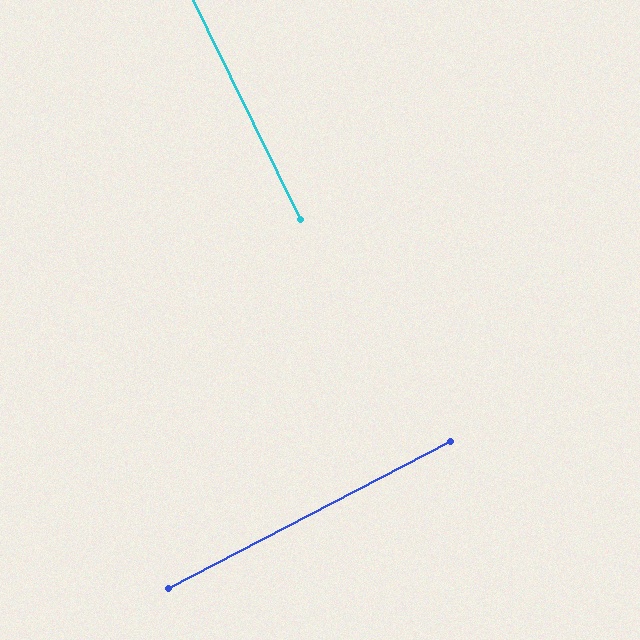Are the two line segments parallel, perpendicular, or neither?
Perpendicular — they meet at approximately 89°.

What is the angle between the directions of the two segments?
Approximately 89 degrees.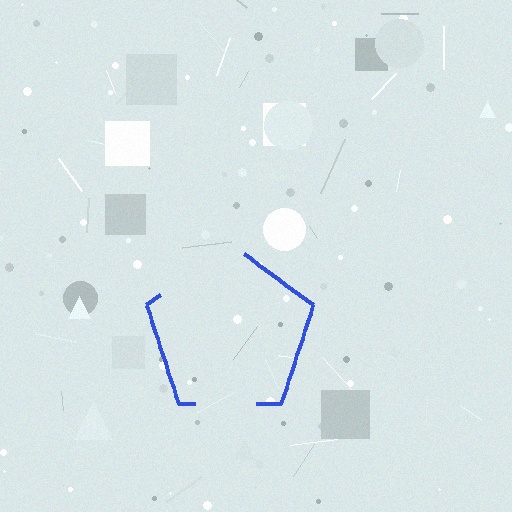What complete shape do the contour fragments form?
The contour fragments form a pentagon.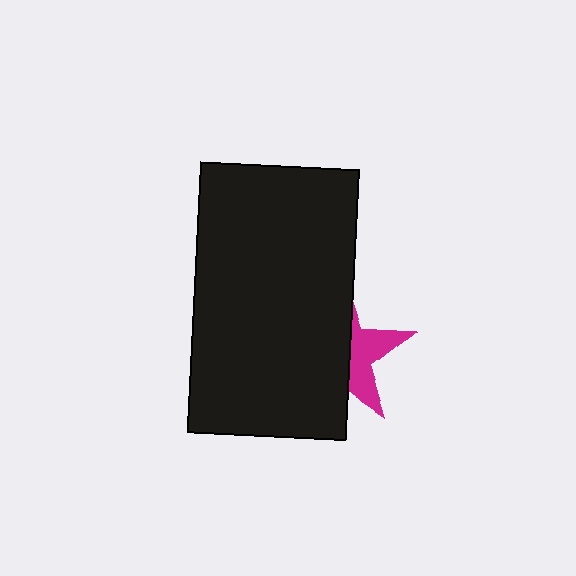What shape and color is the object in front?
The object in front is a black rectangle.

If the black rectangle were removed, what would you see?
You would see the complete magenta star.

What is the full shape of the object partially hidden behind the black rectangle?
The partially hidden object is a magenta star.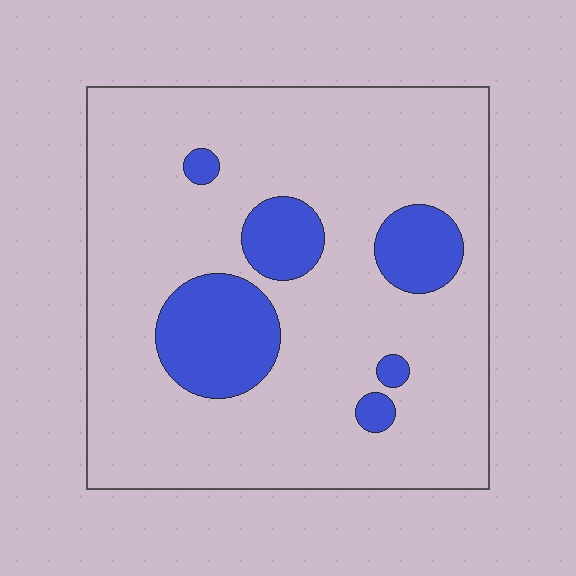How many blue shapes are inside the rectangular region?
6.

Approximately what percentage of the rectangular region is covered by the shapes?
Approximately 15%.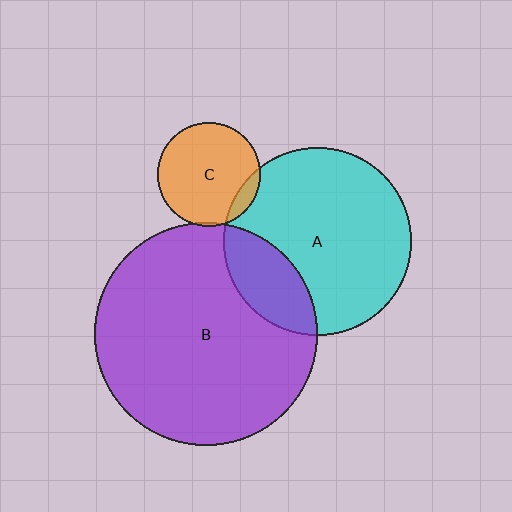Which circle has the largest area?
Circle B (purple).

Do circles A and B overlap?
Yes.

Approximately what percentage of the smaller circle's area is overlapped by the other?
Approximately 20%.